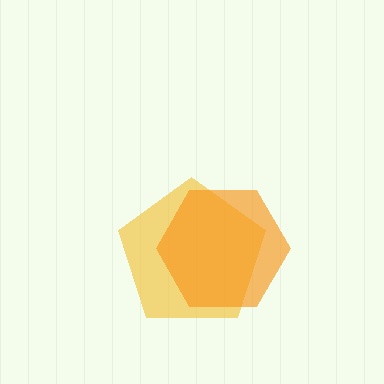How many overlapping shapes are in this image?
There are 2 overlapping shapes in the image.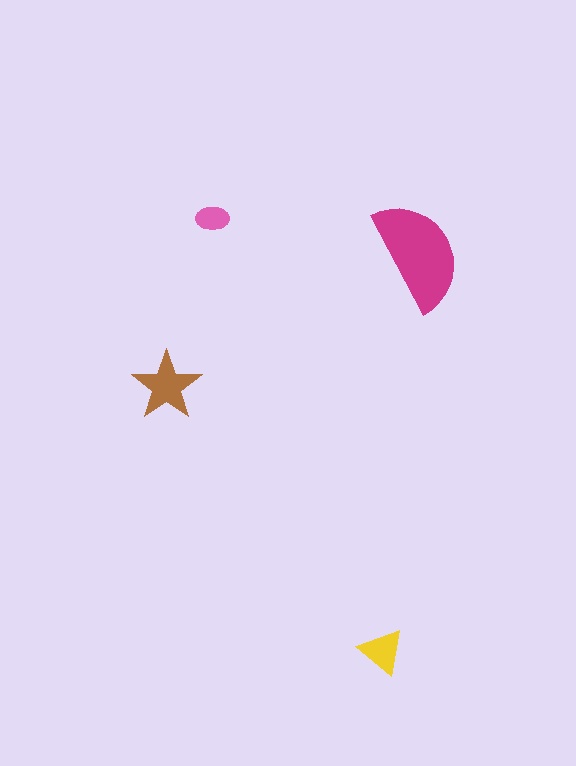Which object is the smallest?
The pink ellipse.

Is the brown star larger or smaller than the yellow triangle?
Larger.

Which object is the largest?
The magenta semicircle.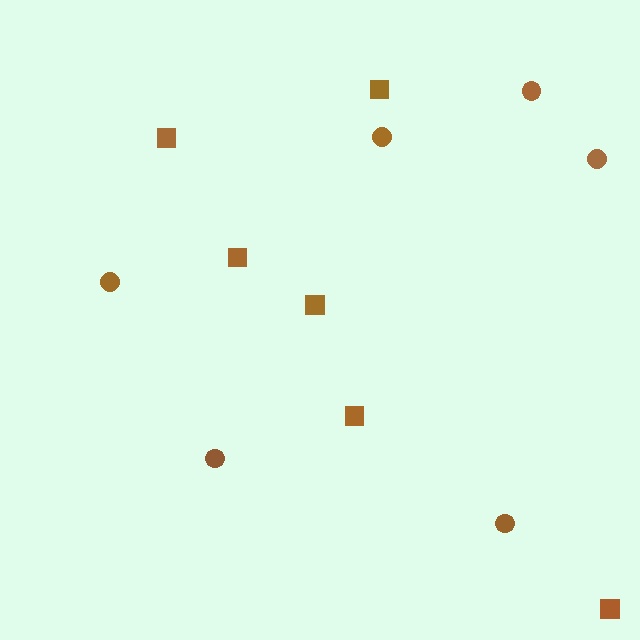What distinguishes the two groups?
There are 2 groups: one group of squares (6) and one group of circles (6).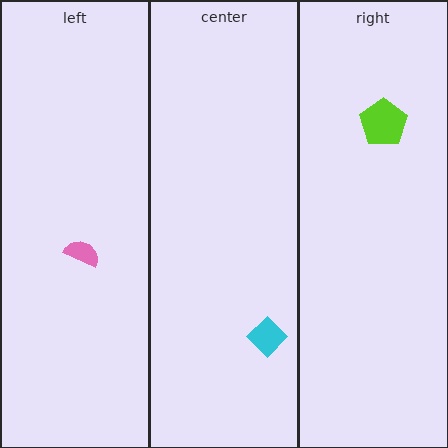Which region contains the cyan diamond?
The center region.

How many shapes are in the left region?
1.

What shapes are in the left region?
The pink semicircle.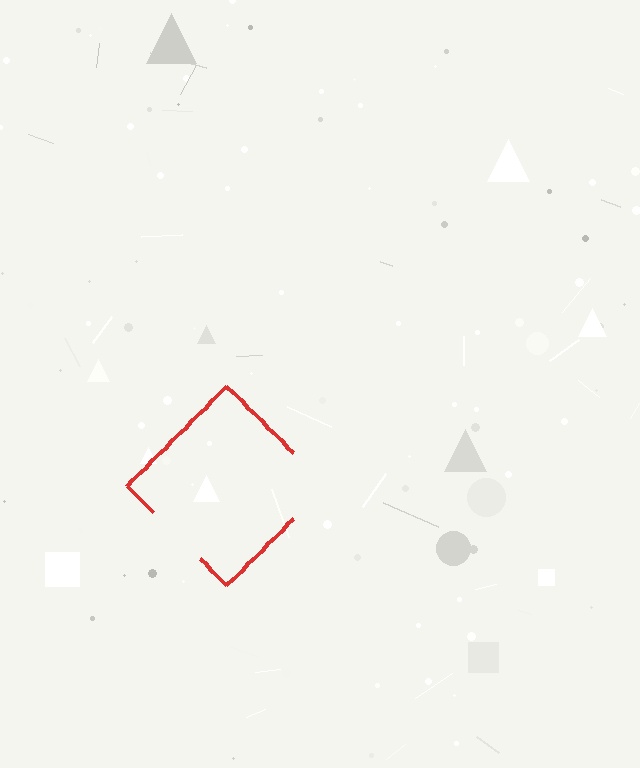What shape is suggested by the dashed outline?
The dashed outline suggests a diamond.